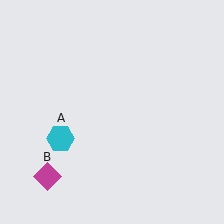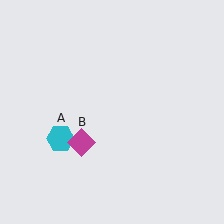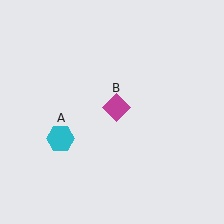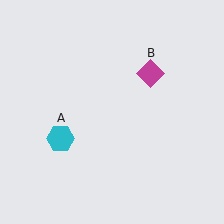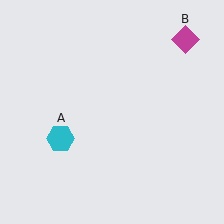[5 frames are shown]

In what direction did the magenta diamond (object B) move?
The magenta diamond (object B) moved up and to the right.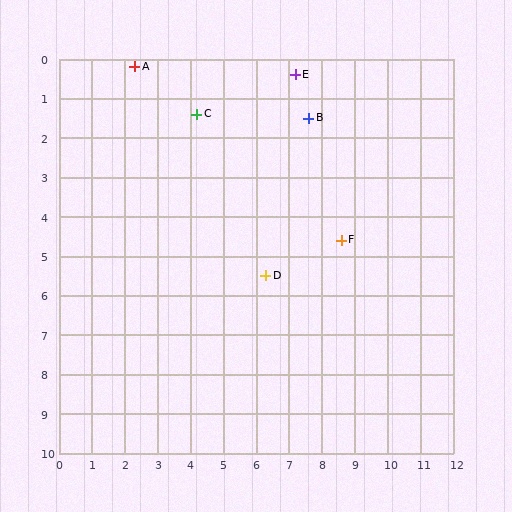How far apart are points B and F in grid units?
Points B and F are about 3.3 grid units apart.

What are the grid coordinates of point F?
Point F is at approximately (8.6, 4.6).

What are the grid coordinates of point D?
Point D is at approximately (6.3, 5.5).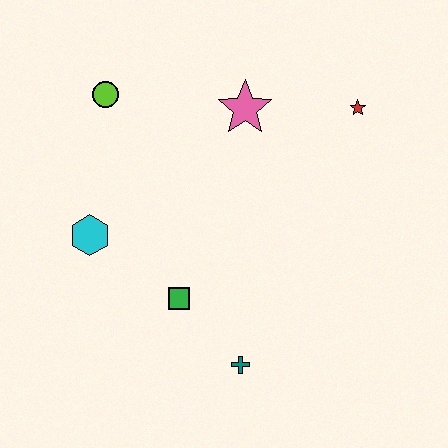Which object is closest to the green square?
The teal cross is closest to the green square.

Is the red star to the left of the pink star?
No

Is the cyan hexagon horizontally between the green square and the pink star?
No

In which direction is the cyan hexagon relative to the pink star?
The cyan hexagon is to the left of the pink star.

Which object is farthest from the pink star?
The teal cross is farthest from the pink star.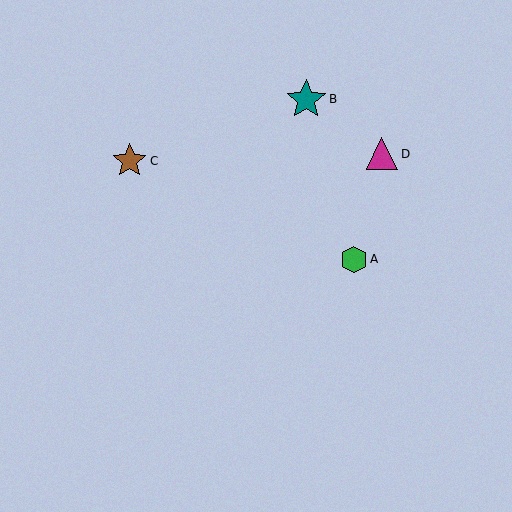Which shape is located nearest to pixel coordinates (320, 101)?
The teal star (labeled B) at (306, 99) is nearest to that location.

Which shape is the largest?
The teal star (labeled B) is the largest.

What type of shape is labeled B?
Shape B is a teal star.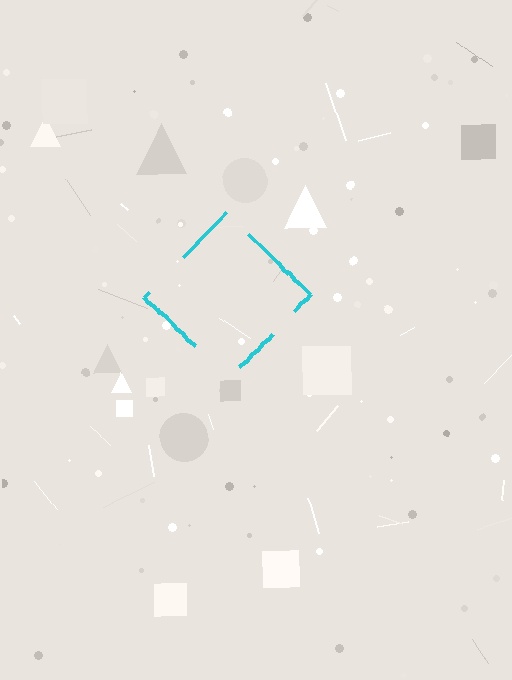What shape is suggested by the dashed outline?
The dashed outline suggests a diamond.